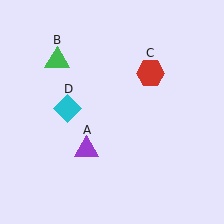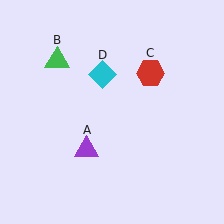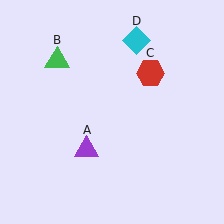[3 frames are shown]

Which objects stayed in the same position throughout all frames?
Purple triangle (object A) and green triangle (object B) and red hexagon (object C) remained stationary.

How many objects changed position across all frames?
1 object changed position: cyan diamond (object D).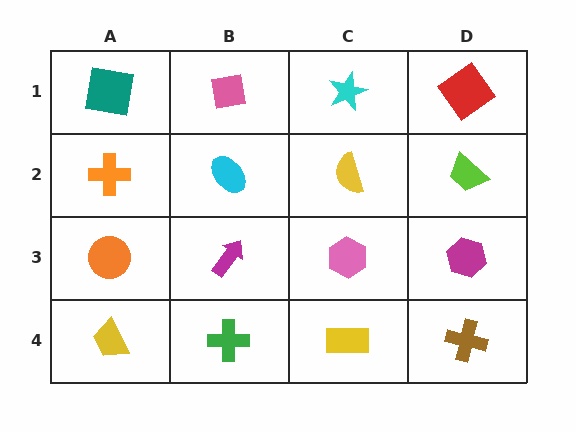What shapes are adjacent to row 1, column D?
A lime trapezoid (row 2, column D), a cyan star (row 1, column C).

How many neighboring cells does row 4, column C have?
3.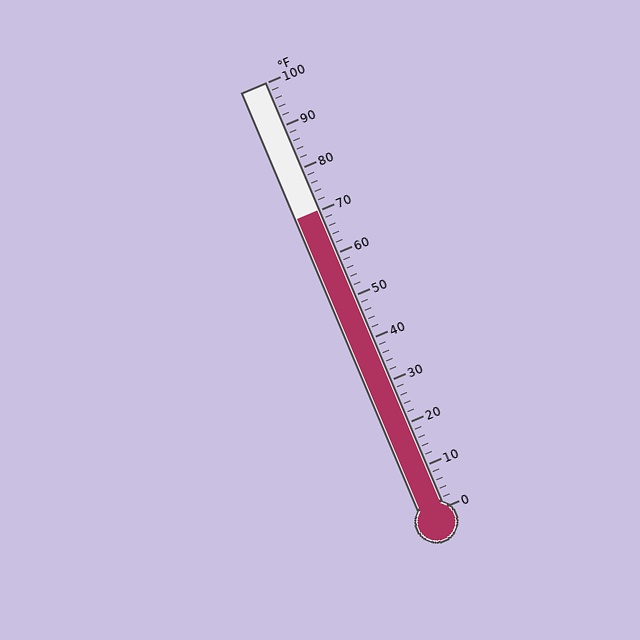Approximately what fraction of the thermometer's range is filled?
The thermometer is filled to approximately 70% of its range.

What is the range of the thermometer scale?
The thermometer scale ranges from 0°F to 100°F.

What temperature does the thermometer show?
The thermometer shows approximately 70°F.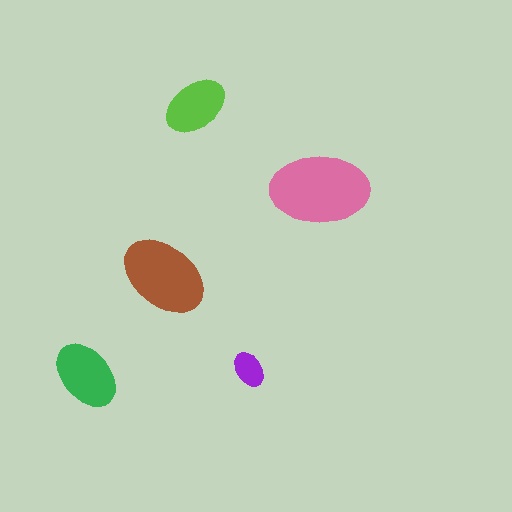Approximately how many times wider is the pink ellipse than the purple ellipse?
About 2.5 times wider.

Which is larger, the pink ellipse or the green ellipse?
The pink one.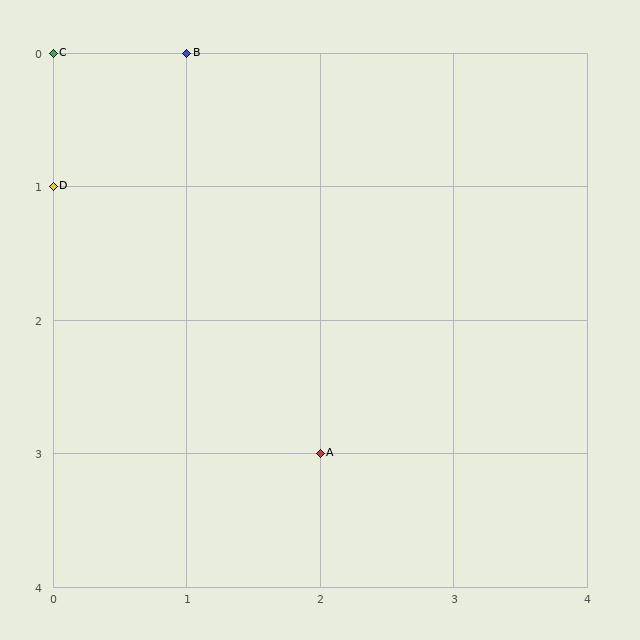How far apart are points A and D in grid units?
Points A and D are 2 columns and 2 rows apart (about 2.8 grid units diagonally).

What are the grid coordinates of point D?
Point D is at grid coordinates (0, 1).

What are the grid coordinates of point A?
Point A is at grid coordinates (2, 3).